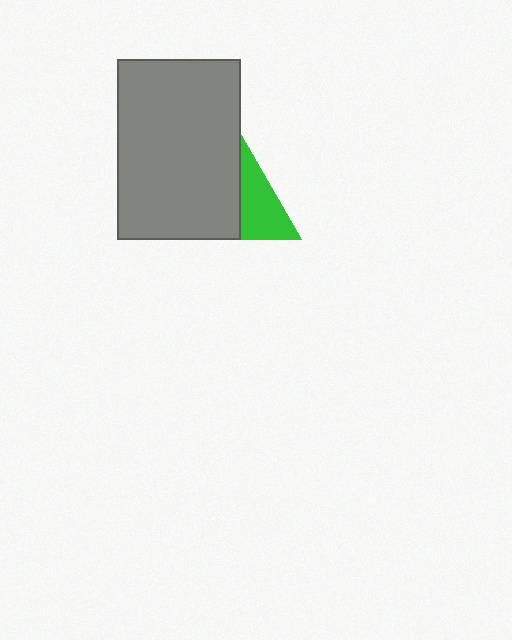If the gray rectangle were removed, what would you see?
You would see the complete green triangle.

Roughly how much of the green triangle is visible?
A small part of it is visible (roughly 44%).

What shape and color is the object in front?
The object in front is a gray rectangle.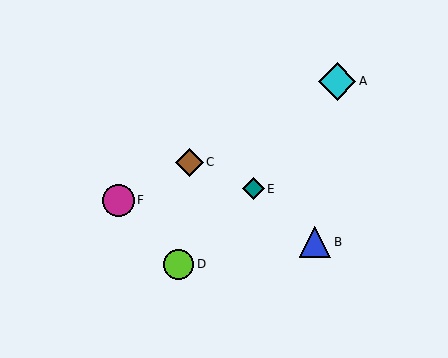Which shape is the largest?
The cyan diamond (labeled A) is the largest.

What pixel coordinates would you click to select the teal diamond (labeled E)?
Click at (253, 189) to select the teal diamond E.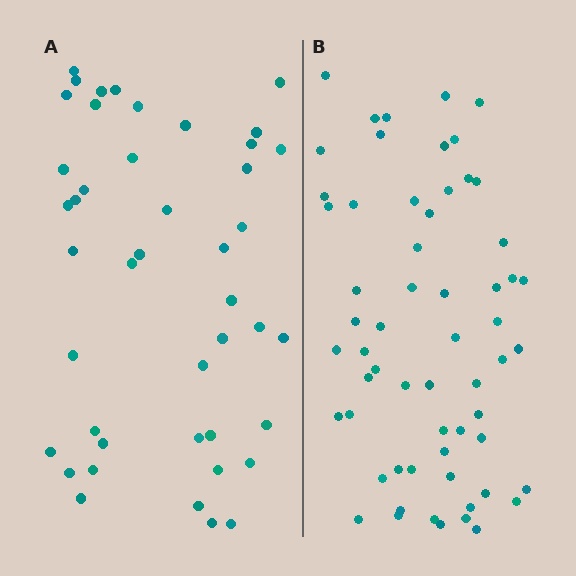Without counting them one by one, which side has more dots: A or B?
Region B (the right region) has more dots.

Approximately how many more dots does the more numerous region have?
Region B has approximately 15 more dots than region A.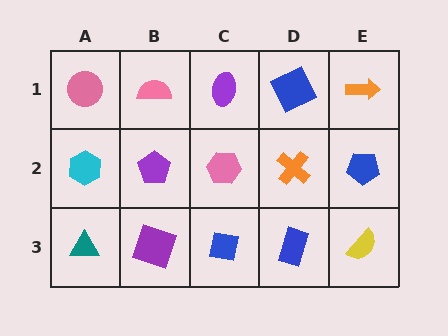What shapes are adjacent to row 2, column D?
A blue square (row 1, column D), a blue rectangle (row 3, column D), a pink hexagon (row 2, column C), a blue pentagon (row 2, column E).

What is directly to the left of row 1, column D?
A purple ellipse.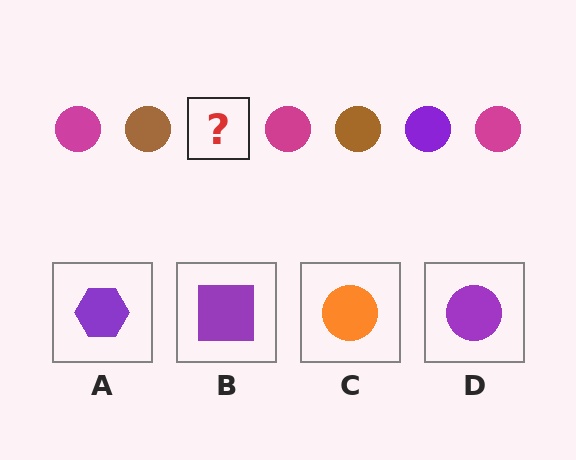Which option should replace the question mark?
Option D.